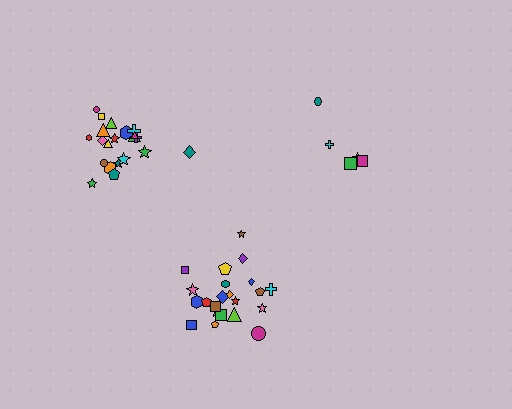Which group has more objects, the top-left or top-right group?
The top-left group.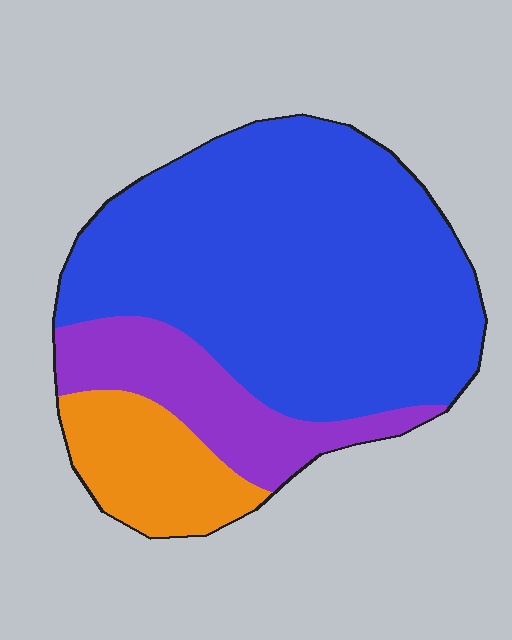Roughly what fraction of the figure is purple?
Purple takes up less than a quarter of the figure.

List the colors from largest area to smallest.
From largest to smallest: blue, purple, orange.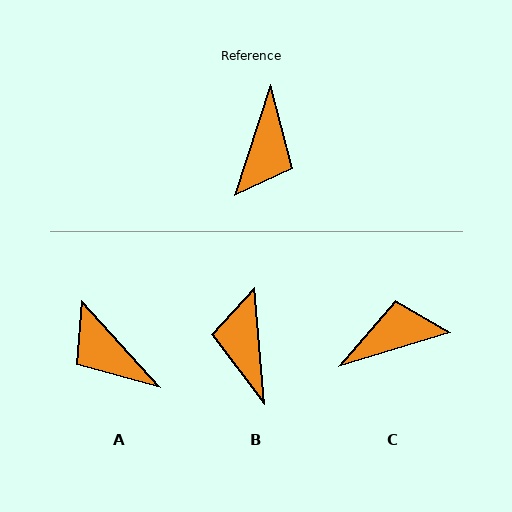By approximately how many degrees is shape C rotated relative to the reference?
Approximately 125 degrees counter-clockwise.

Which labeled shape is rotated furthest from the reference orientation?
B, about 157 degrees away.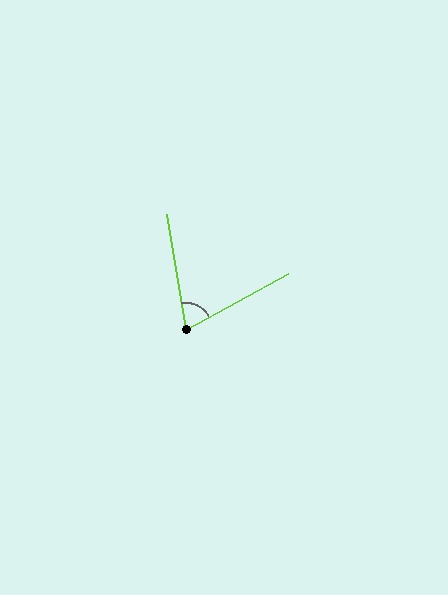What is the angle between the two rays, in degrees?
Approximately 71 degrees.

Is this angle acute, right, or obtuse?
It is acute.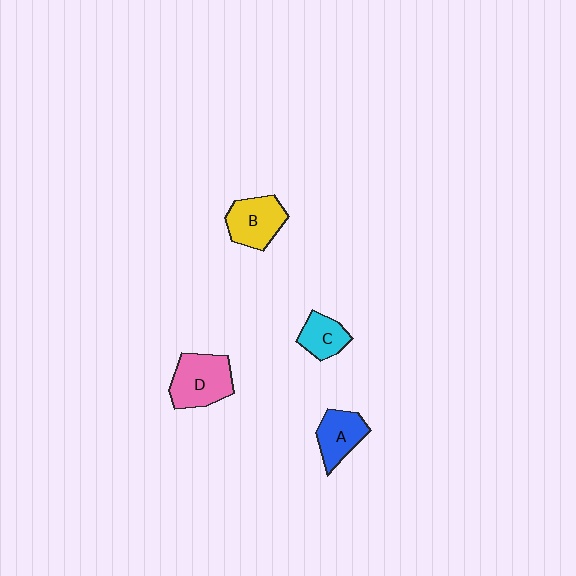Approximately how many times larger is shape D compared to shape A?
Approximately 1.4 times.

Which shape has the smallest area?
Shape C (cyan).